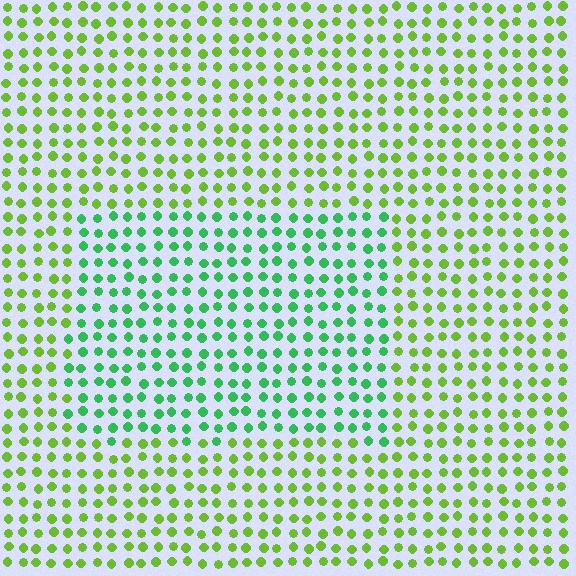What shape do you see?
I see a rectangle.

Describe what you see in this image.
The image is filled with small lime elements in a uniform arrangement. A rectangle-shaped region is visible where the elements are tinted to a slightly different hue, forming a subtle color boundary.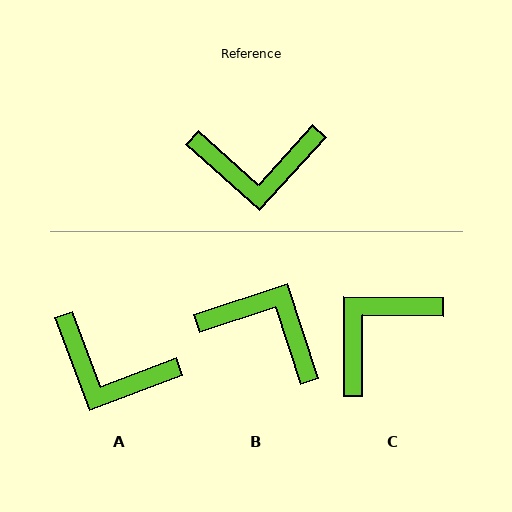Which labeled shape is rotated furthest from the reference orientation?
B, about 150 degrees away.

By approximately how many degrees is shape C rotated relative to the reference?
Approximately 138 degrees clockwise.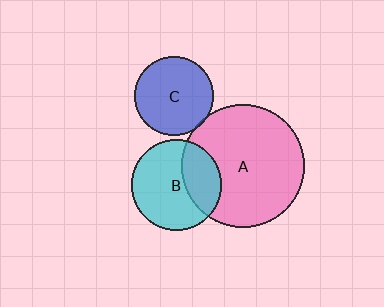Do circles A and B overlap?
Yes.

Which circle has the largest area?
Circle A (pink).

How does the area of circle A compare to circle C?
Approximately 2.4 times.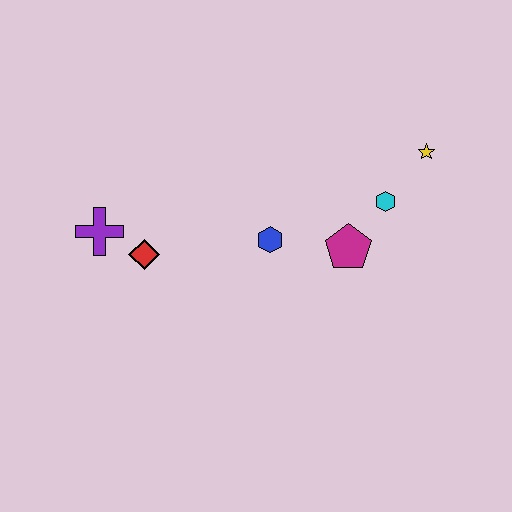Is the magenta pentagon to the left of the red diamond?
No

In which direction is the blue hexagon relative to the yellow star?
The blue hexagon is to the left of the yellow star.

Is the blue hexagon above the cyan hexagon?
No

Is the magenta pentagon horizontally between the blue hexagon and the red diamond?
No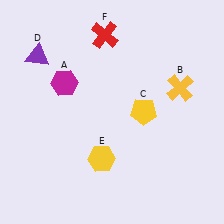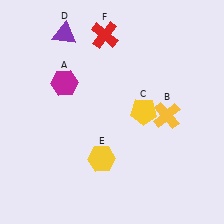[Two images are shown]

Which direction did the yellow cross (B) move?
The yellow cross (B) moved down.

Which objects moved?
The objects that moved are: the yellow cross (B), the purple triangle (D).